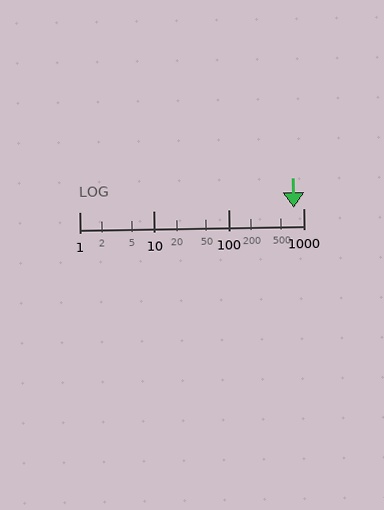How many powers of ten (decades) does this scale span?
The scale spans 3 decades, from 1 to 1000.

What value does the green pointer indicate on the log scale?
The pointer indicates approximately 750.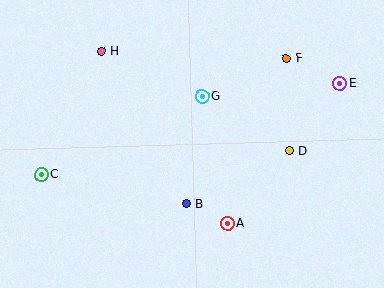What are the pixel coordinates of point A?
Point A is at (228, 223).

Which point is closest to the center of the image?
Point G at (202, 96) is closest to the center.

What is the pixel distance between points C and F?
The distance between C and F is 271 pixels.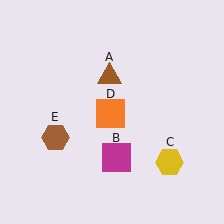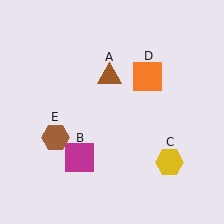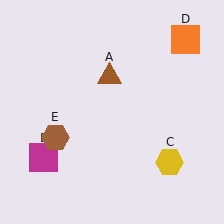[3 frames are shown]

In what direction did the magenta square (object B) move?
The magenta square (object B) moved left.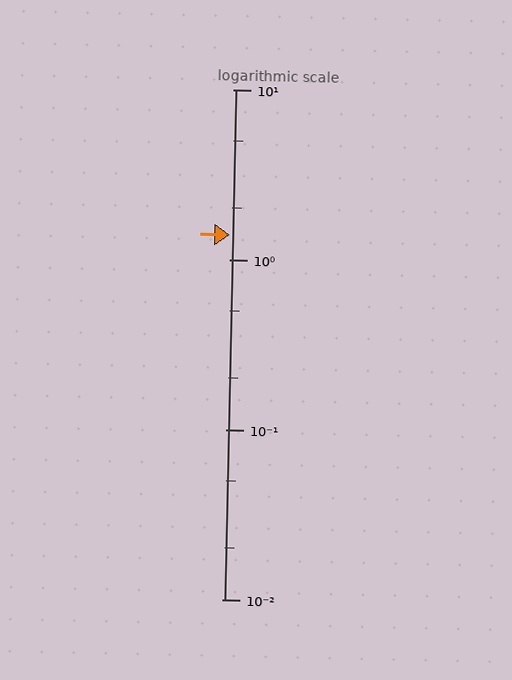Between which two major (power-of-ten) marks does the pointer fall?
The pointer is between 1 and 10.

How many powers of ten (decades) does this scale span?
The scale spans 3 decades, from 0.01 to 10.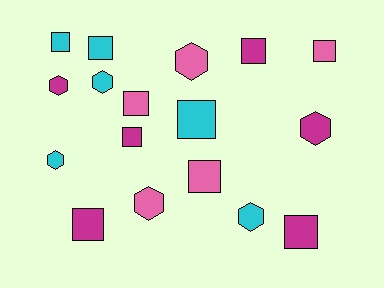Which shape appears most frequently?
Square, with 10 objects.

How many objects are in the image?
There are 17 objects.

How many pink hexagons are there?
There are 2 pink hexagons.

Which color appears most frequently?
Cyan, with 6 objects.